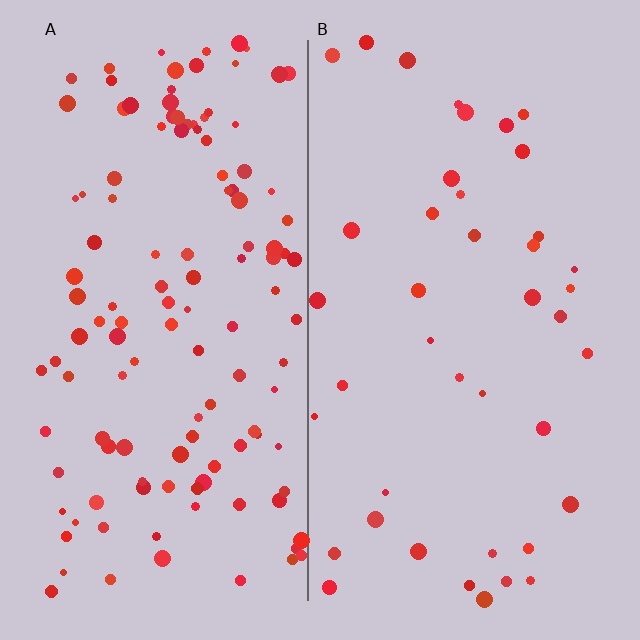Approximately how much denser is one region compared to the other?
Approximately 3.0× — region A over region B.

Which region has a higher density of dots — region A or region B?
A (the left).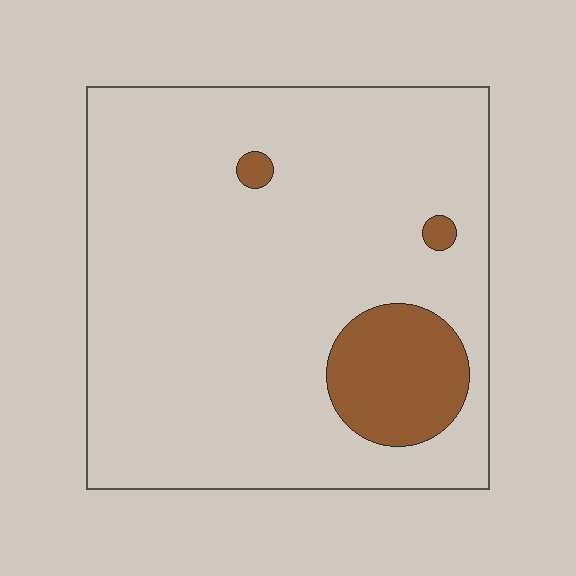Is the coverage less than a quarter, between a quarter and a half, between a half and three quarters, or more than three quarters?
Less than a quarter.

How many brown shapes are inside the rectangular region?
3.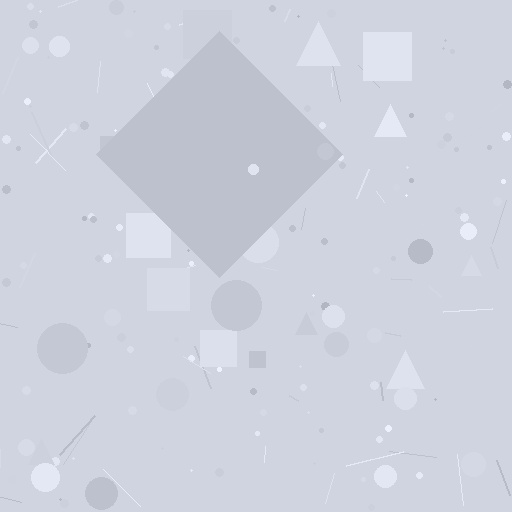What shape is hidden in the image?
A diamond is hidden in the image.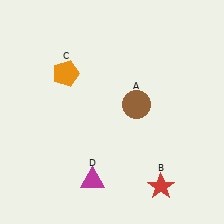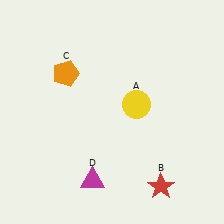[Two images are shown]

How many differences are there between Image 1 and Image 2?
There is 1 difference between the two images.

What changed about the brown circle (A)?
In Image 1, A is brown. In Image 2, it changed to yellow.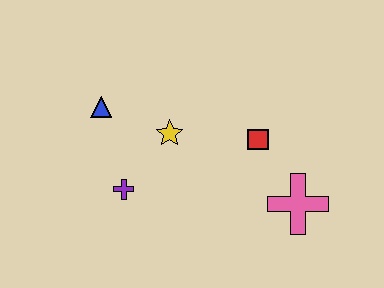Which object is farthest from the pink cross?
The blue triangle is farthest from the pink cross.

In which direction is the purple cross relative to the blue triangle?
The purple cross is below the blue triangle.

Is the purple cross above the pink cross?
Yes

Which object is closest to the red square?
The pink cross is closest to the red square.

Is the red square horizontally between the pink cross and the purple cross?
Yes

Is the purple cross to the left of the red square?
Yes